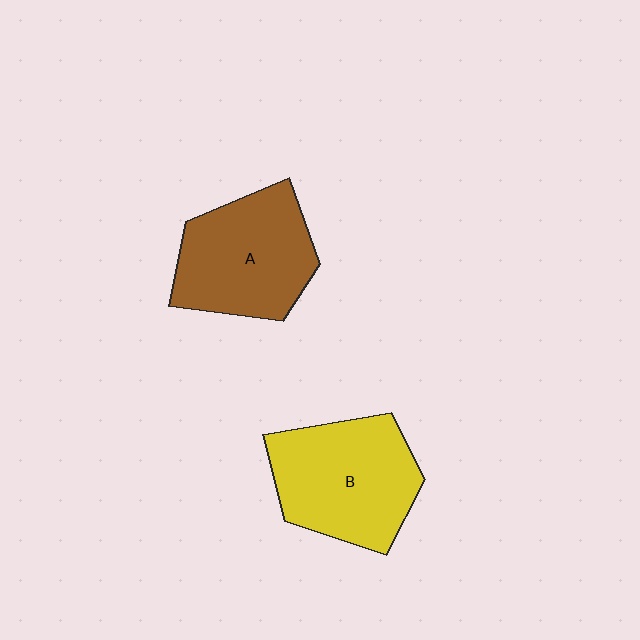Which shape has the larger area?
Shape B (yellow).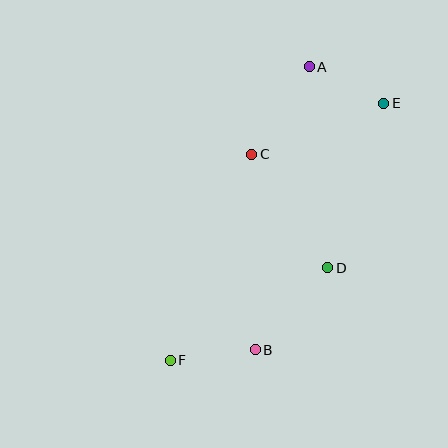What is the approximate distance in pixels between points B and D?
The distance between B and D is approximately 110 pixels.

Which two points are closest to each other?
Points A and E are closest to each other.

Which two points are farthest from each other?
Points E and F are farthest from each other.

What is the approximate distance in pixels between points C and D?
The distance between C and D is approximately 137 pixels.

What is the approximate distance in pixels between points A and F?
The distance between A and F is approximately 325 pixels.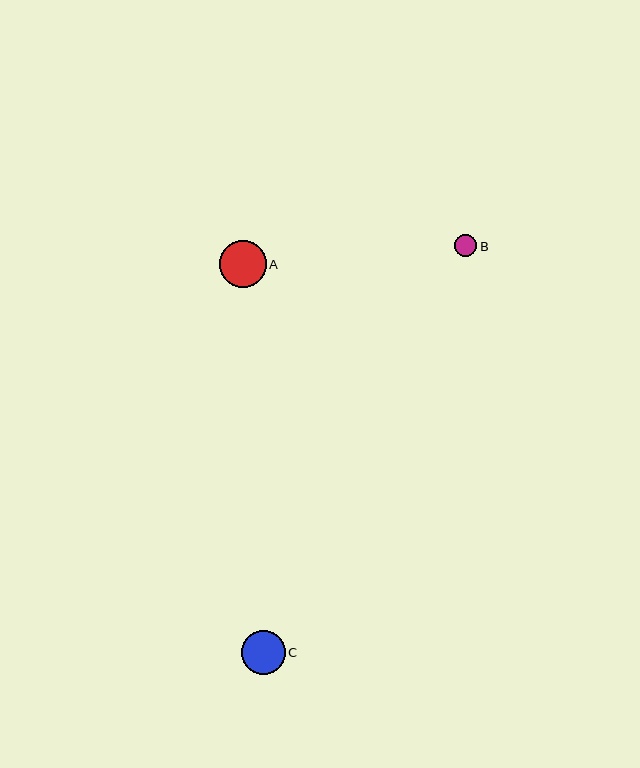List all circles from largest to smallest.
From largest to smallest: A, C, B.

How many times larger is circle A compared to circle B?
Circle A is approximately 2.1 times the size of circle B.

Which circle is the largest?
Circle A is the largest with a size of approximately 47 pixels.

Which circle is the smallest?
Circle B is the smallest with a size of approximately 22 pixels.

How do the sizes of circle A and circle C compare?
Circle A and circle C are approximately the same size.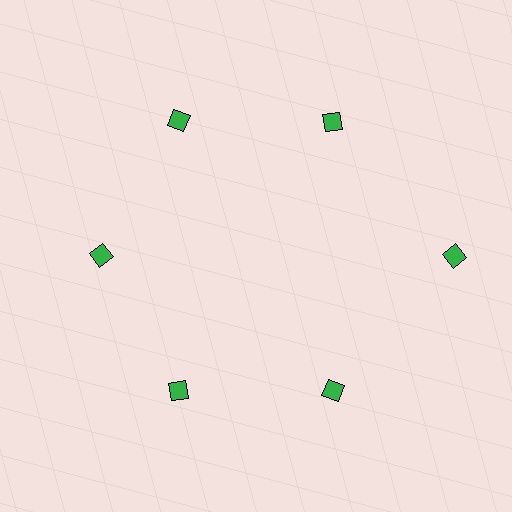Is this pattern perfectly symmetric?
No. The 6 green diamonds are arranged in a ring, but one element near the 3 o'clock position is pushed outward from the center, breaking the 6-fold rotational symmetry.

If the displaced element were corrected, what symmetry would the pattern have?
It would have 6-fold rotational symmetry — the pattern would map onto itself every 60 degrees.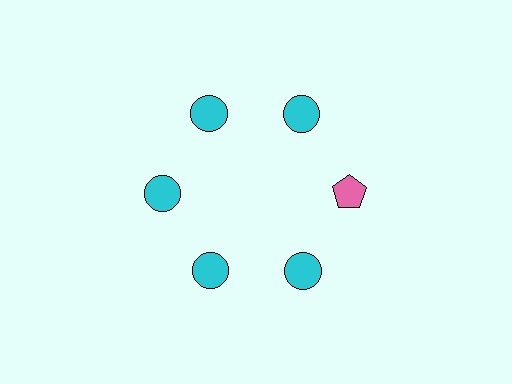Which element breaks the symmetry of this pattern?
The pink pentagon at roughly the 3 o'clock position breaks the symmetry. All other shapes are cyan circles.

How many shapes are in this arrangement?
There are 6 shapes arranged in a ring pattern.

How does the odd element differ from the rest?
It differs in both color (pink instead of cyan) and shape (pentagon instead of circle).